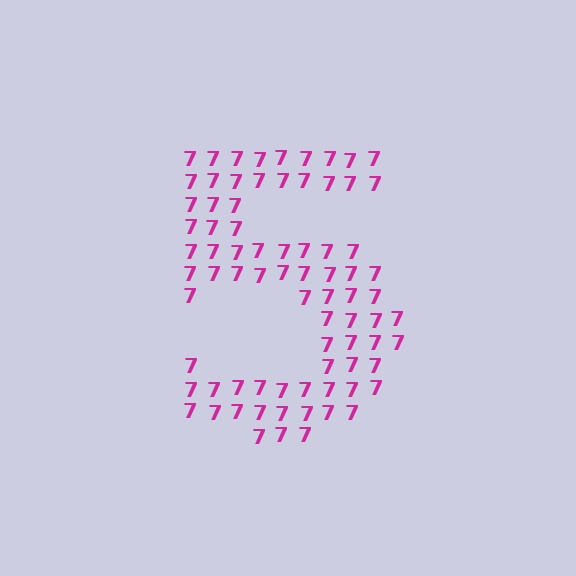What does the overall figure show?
The overall figure shows the digit 5.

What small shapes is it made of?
It is made of small digit 7's.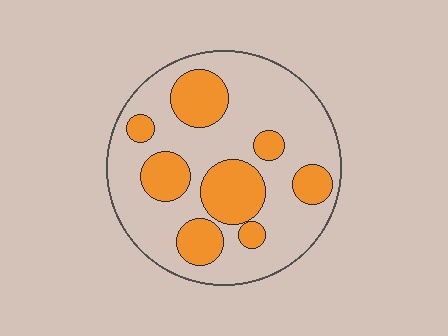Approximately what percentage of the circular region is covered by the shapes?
Approximately 30%.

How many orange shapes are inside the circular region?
8.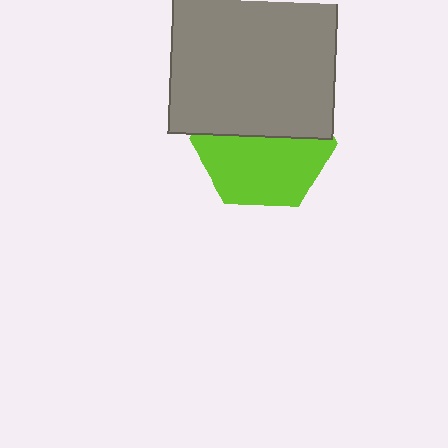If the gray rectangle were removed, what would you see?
You would see the complete lime hexagon.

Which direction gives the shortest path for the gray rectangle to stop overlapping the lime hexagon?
Moving up gives the shortest separation.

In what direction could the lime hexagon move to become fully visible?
The lime hexagon could move down. That would shift it out from behind the gray rectangle entirely.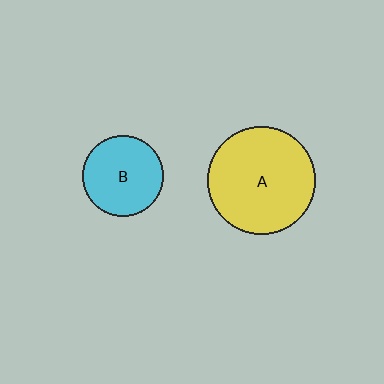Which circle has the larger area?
Circle A (yellow).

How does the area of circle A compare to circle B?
Approximately 1.8 times.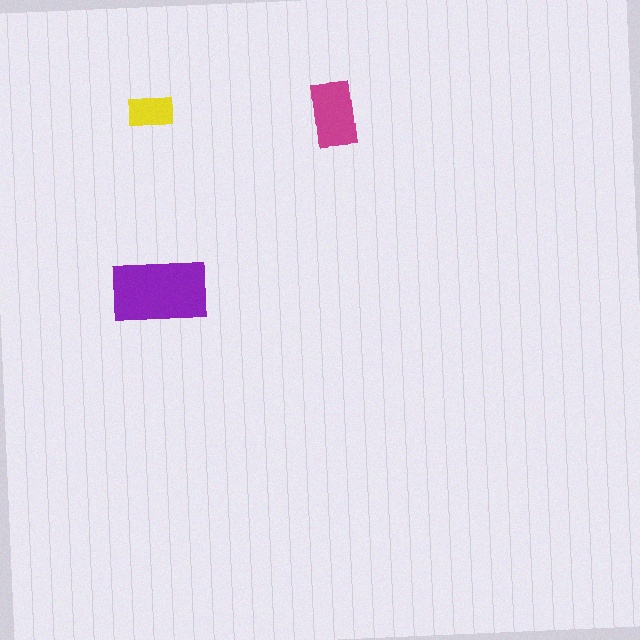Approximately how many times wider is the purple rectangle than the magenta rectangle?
About 1.5 times wider.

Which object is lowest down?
The purple rectangle is bottommost.